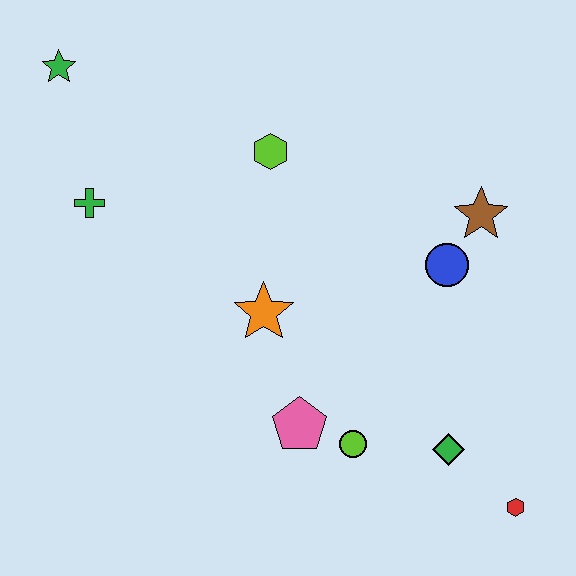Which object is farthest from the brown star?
The green star is farthest from the brown star.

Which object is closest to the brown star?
The blue circle is closest to the brown star.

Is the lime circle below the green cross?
Yes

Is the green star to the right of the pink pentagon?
No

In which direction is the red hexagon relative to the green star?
The red hexagon is to the right of the green star.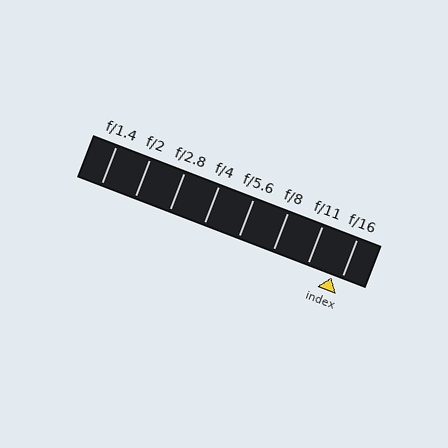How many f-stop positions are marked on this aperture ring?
There are 8 f-stop positions marked.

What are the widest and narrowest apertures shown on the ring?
The widest aperture shown is f/1.4 and the narrowest is f/16.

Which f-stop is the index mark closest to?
The index mark is closest to f/16.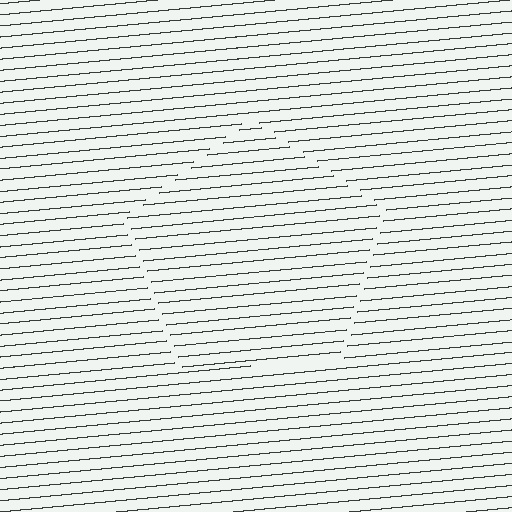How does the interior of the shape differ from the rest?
The interior of the shape contains the same grating, shifted by half a period — the contour is defined by the phase discontinuity where line-ends from the inner and outer gratings abut.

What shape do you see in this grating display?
An illusory pentagon. The interior of the shape contains the same grating, shifted by half a period — the contour is defined by the phase discontinuity where line-ends from the inner and outer gratings abut.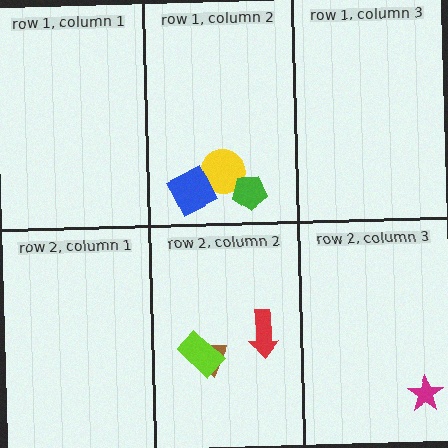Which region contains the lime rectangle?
The row 2, column 2 region.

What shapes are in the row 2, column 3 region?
The magenta star.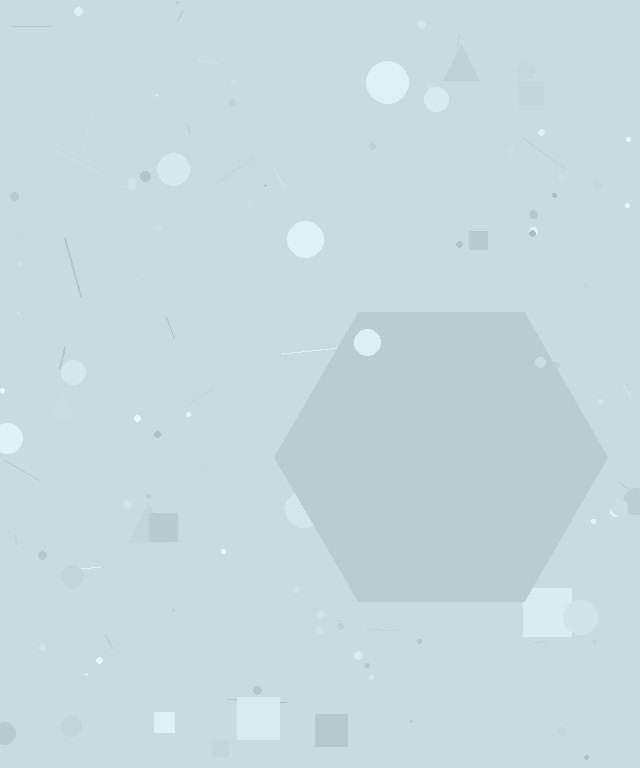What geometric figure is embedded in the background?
A hexagon is embedded in the background.